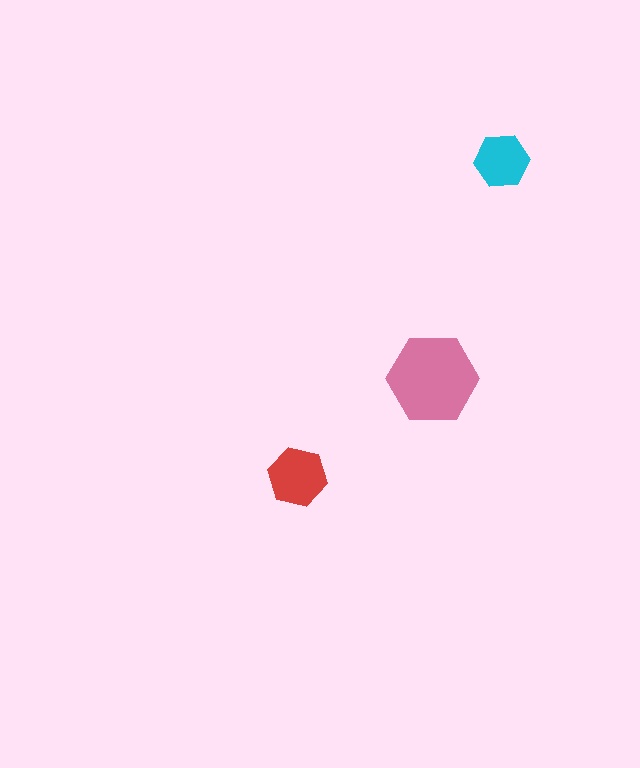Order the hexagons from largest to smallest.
the pink one, the red one, the cyan one.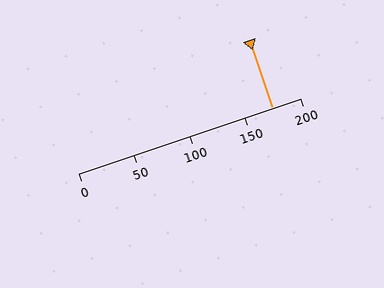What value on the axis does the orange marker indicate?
The marker indicates approximately 175.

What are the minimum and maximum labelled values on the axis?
The axis runs from 0 to 200.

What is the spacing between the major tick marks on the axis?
The major ticks are spaced 50 apart.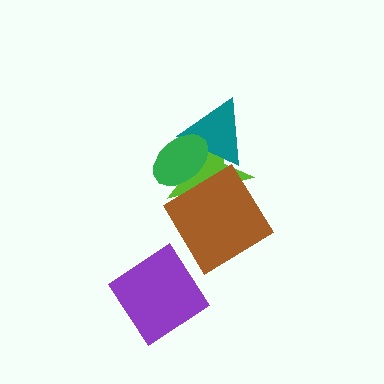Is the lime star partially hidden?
Yes, it is partially covered by another shape.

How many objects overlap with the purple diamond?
0 objects overlap with the purple diamond.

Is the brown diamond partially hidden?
No, no other shape covers it.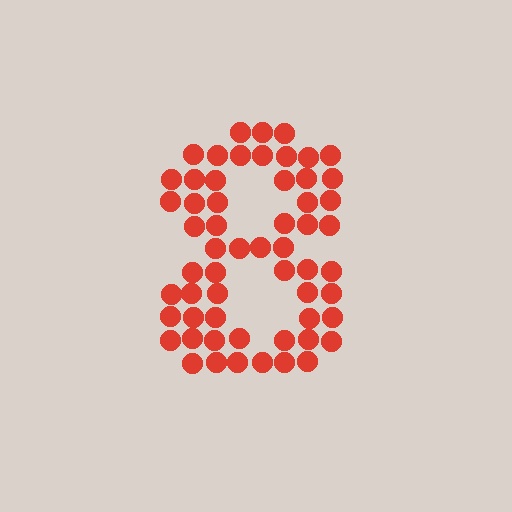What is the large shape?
The large shape is the digit 8.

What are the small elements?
The small elements are circles.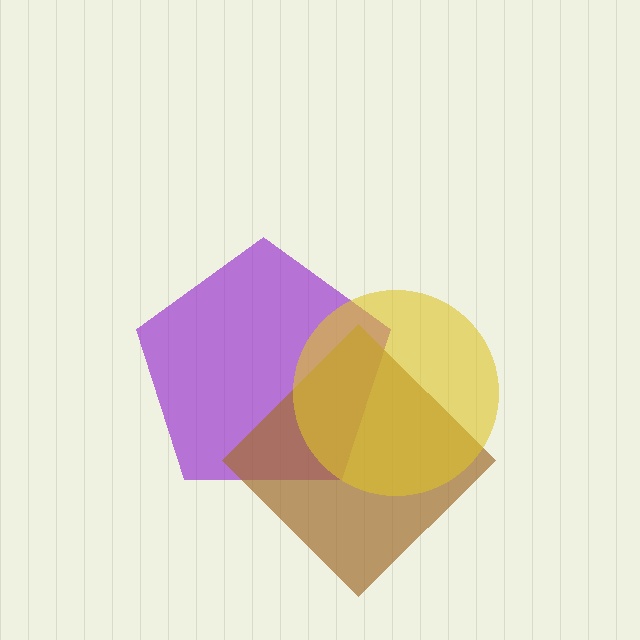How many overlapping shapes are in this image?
There are 3 overlapping shapes in the image.